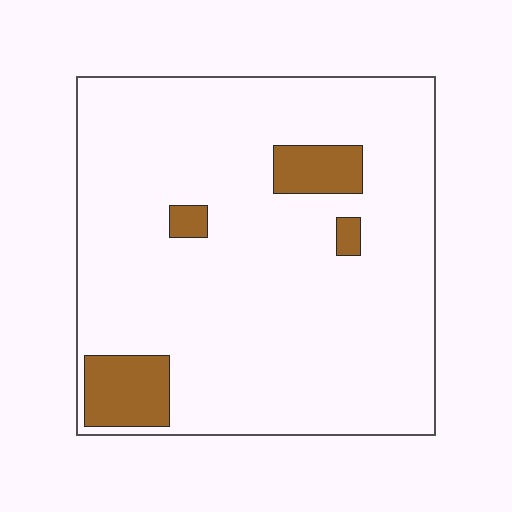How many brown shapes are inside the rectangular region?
4.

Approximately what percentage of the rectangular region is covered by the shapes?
Approximately 10%.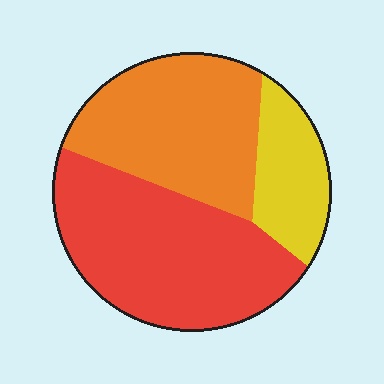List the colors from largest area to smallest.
From largest to smallest: red, orange, yellow.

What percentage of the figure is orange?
Orange takes up between a third and a half of the figure.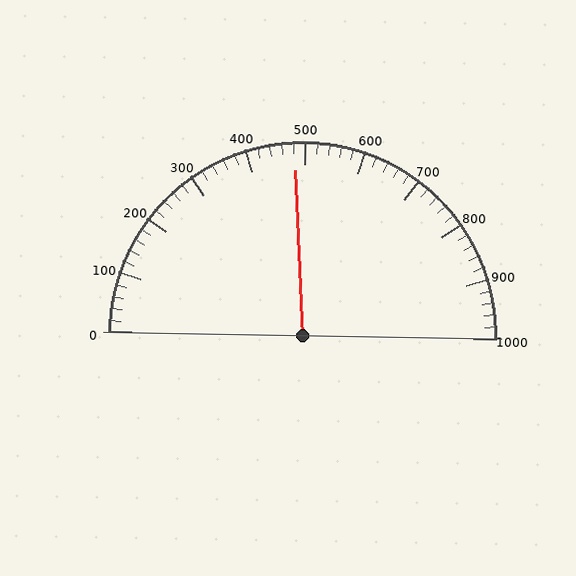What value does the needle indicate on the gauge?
The needle indicates approximately 480.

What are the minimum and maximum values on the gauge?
The gauge ranges from 0 to 1000.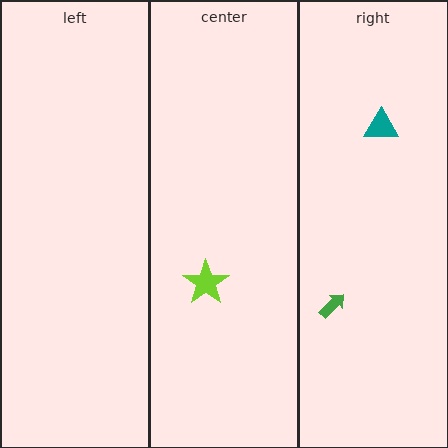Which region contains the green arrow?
The right region.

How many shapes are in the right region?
2.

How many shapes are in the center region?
1.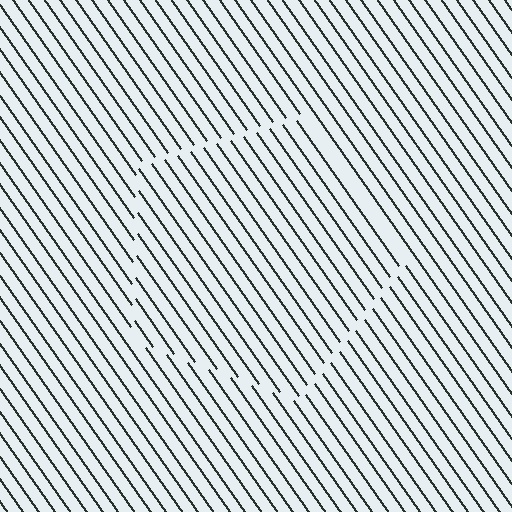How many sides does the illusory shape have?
5 sides — the line-ends trace a pentagon.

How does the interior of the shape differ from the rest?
The interior of the shape contains the same grating, shifted by half a period — the contour is defined by the phase discontinuity where line-ends from the inner and outer gratings abut.